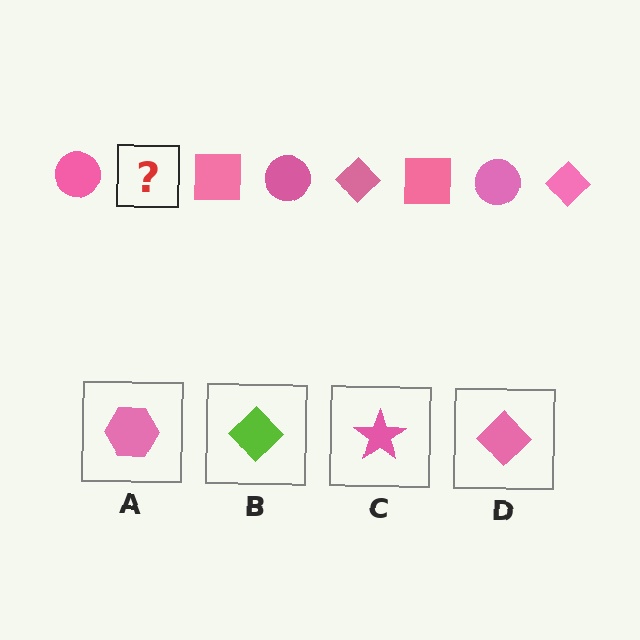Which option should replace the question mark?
Option D.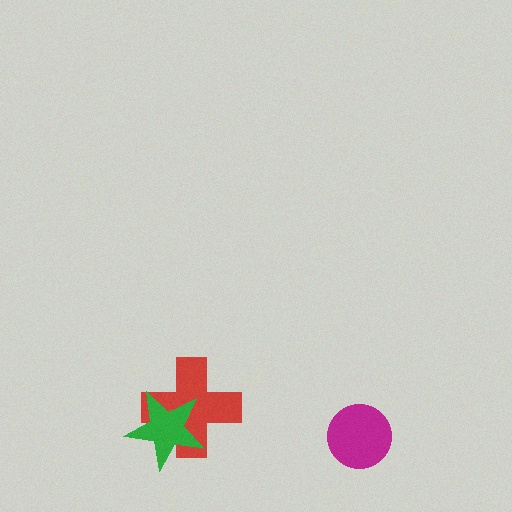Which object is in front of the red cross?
The green star is in front of the red cross.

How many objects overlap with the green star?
1 object overlaps with the green star.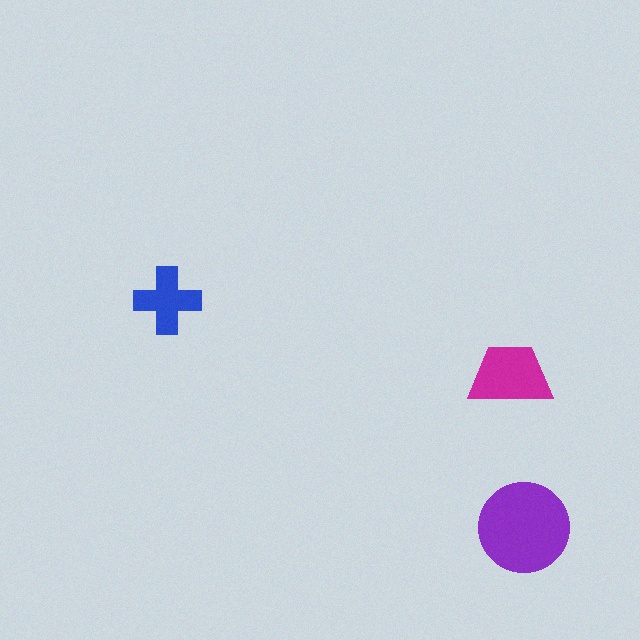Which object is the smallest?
The blue cross.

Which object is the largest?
The purple circle.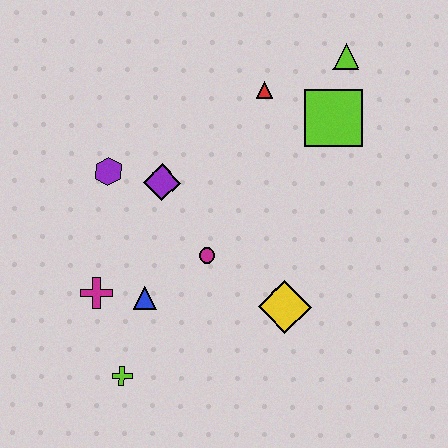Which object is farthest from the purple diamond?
The lime triangle is farthest from the purple diamond.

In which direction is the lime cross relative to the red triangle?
The lime cross is below the red triangle.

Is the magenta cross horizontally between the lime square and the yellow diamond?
No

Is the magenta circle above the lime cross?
Yes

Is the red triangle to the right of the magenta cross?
Yes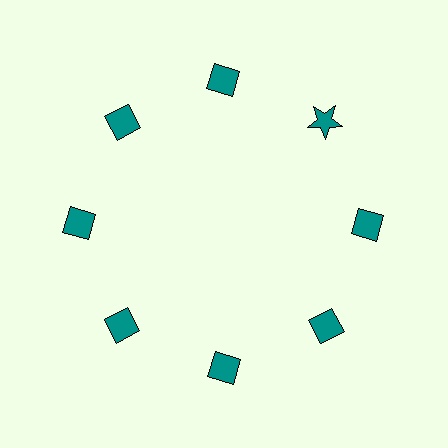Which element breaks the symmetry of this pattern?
The teal star at roughly the 2 o'clock position breaks the symmetry. All other shapes are teal diamonds.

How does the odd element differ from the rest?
It has a different shape: star instead of diamond.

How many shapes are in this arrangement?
There are 8 shapes arranged in a ring pattern.